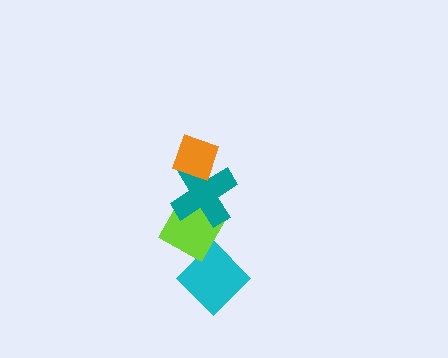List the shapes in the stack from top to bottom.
From top to bottom: the orange diamond, the teal cross, the lime diamond, the cyan diamond.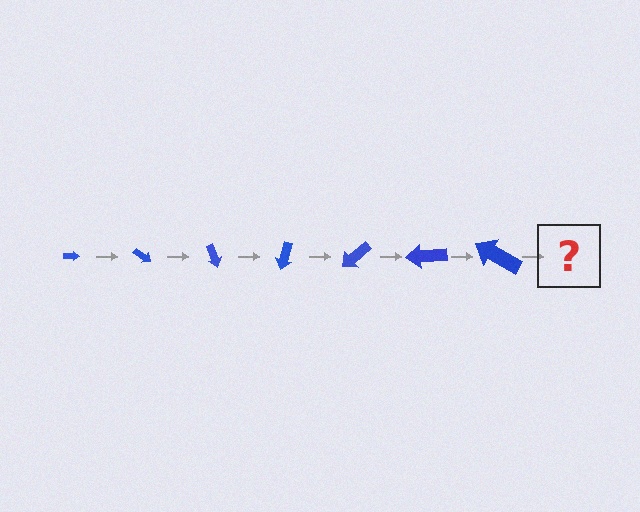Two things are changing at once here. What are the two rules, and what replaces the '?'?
The two rules are that the arrow grows larger each step and it rotates 35 degrees each step. The '?' should be an arrow, larger than the previous one and rotated 245 degrees from the start.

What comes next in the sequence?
The next element should be an arrow, larger than the previous one and rotated 245 degrees from the start.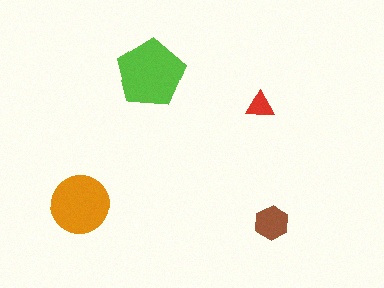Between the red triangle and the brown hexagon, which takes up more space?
The brown hexagon.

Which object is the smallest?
The red triangle.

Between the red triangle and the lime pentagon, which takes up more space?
The lime pentagon.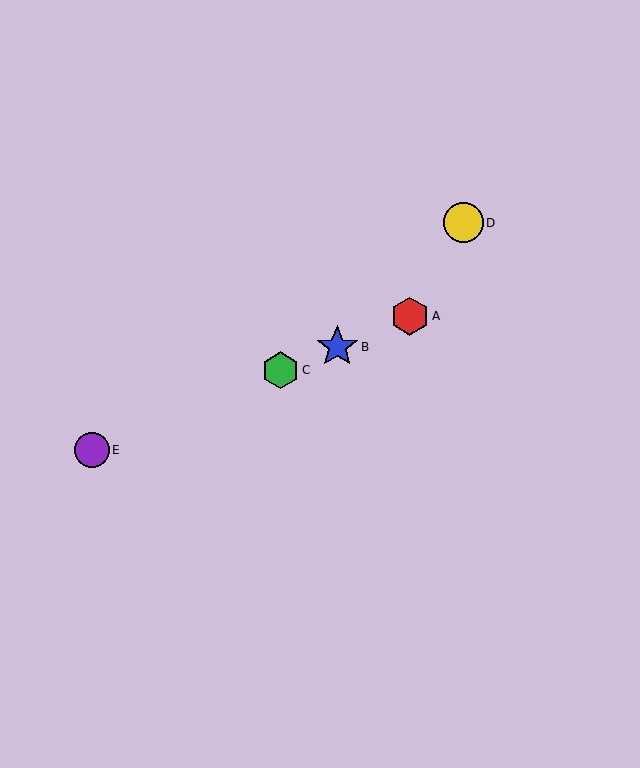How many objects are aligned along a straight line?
4 objects (A, B, C, E) are aligned along a straight line.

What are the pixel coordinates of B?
Object B is at (337, 347).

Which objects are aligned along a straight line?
Objects A, B, C, E are aligned along a straight line.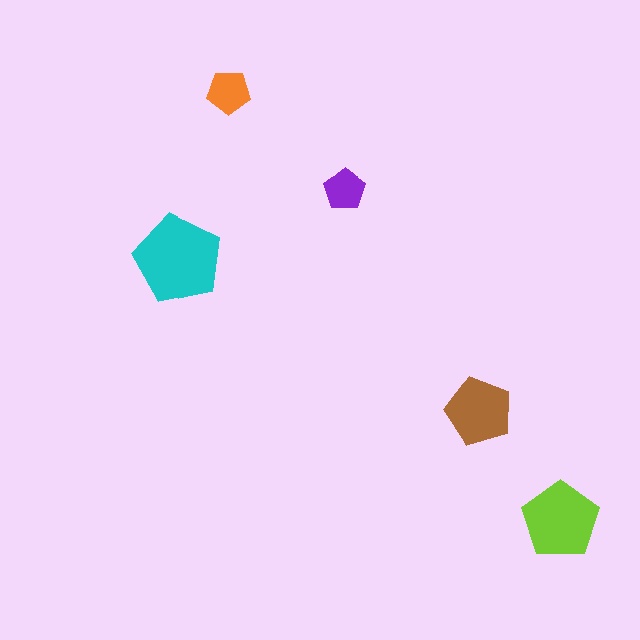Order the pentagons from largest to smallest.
the cyan one, the lime one, the brown one, the orange one, the purple one.